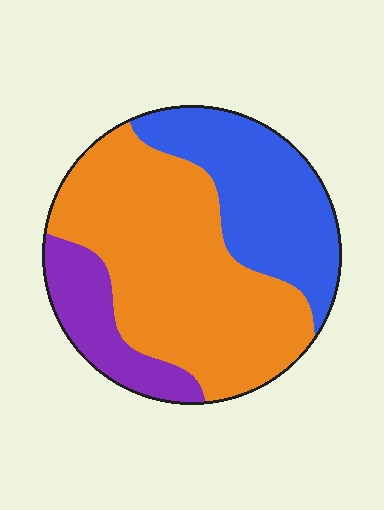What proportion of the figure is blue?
Blue takes up between a sixth and a third of the figure.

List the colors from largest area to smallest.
From largest to smallest: orange, blue, purple.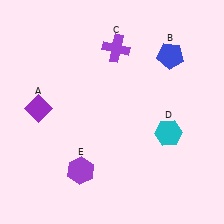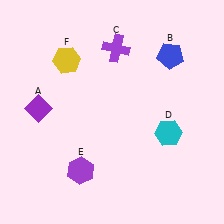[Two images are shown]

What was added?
A yellow hexagon (F) was added in Image 2.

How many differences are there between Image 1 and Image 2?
There is 1 difference between the two images.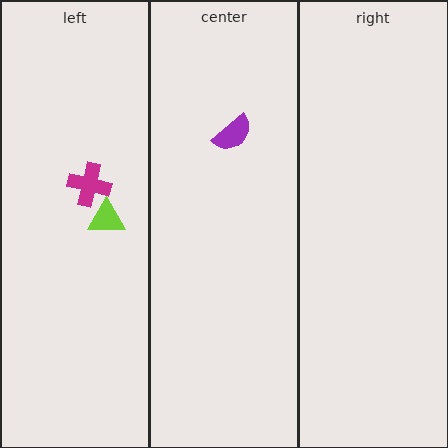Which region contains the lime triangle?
The left region.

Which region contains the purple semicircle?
The center region.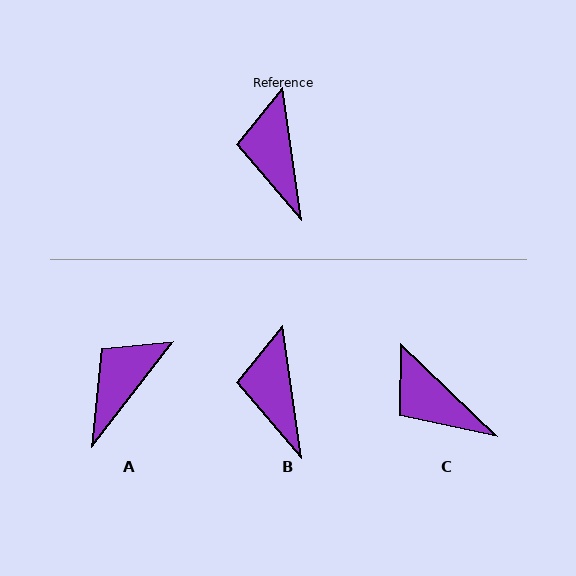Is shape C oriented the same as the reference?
No, it is off by about 38 degrees.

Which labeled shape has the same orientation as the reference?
B.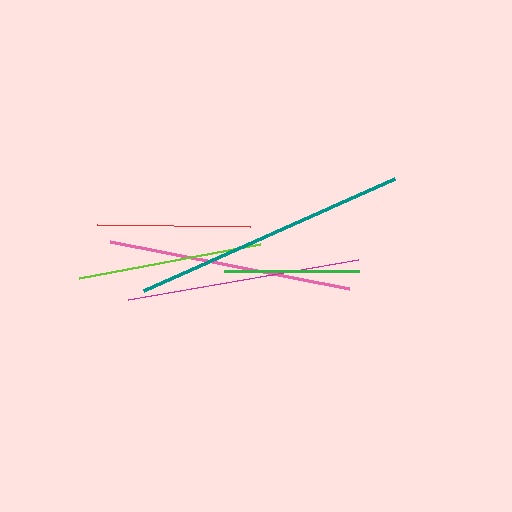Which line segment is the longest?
The teal line is the longest at approximately 275 pixels.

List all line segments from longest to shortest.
From longest to shortest: teal, pink, magenta, lime, red, green.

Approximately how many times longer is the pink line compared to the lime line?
The pink line is approximately 1.3 times the length of the lime line.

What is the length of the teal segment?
The teal segment is approximately 275 pixels long.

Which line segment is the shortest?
The green line is the shortest at approximately 135 pixels.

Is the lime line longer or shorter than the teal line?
The teal line is longer than the lime line.